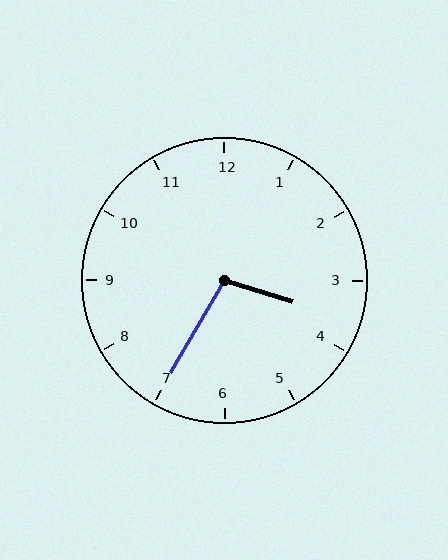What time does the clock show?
3:35.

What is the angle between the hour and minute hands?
Approximately 102 degrees.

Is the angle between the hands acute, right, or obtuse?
It is obtuse.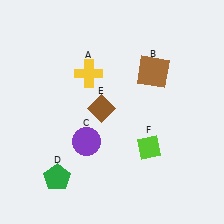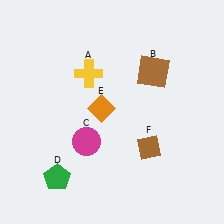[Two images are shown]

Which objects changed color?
C changed from purple to magenta. E changed from brown to orange. F changed from lime to brown.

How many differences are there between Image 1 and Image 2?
There are 3 differences between the two images.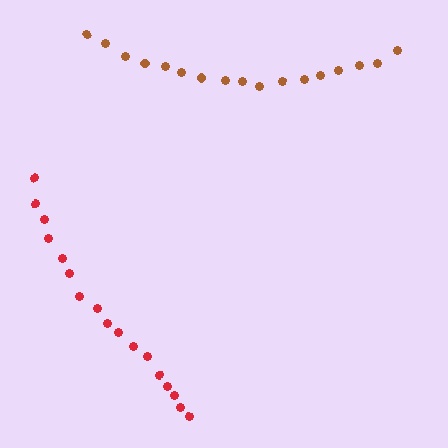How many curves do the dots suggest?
There are 2 distinct paths.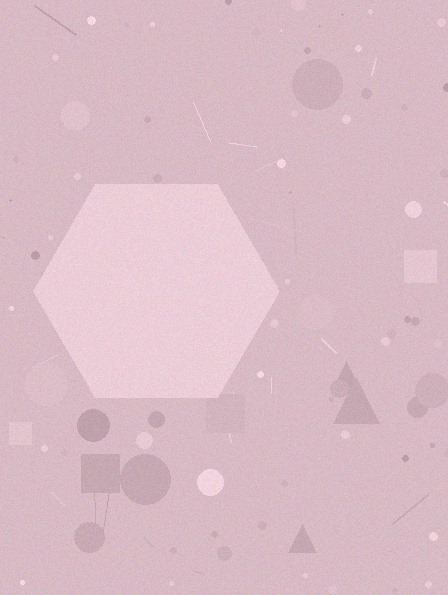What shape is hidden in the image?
A hexagon is hidden in the image.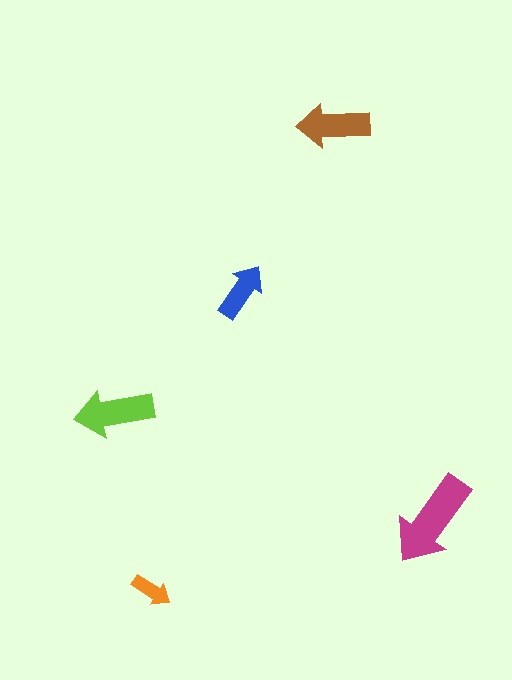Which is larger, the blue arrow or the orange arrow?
The blue one.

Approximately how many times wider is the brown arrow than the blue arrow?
About 1.5 times wider.